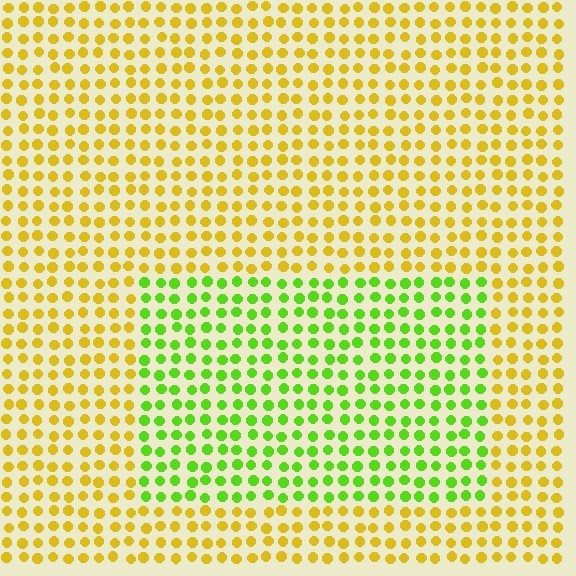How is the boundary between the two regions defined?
The boundary is defined purely by a slight shift in hue (about 52 degrees). Spacing, size, and orientation are identical on both sides.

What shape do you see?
I see a rectangle.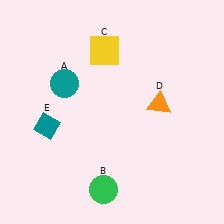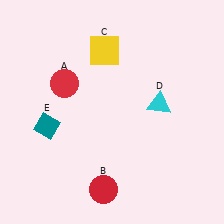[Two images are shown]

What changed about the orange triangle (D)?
In Image 1, D is orange. In Image 2, it changed to cyan.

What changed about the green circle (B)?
In Image 1, B is green. In Image 2, it changed to red.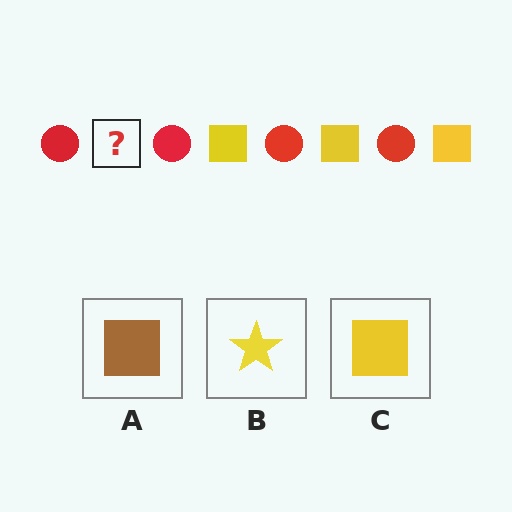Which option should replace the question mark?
Option C.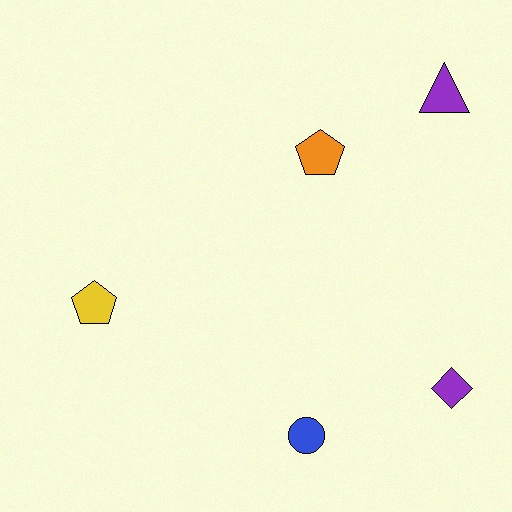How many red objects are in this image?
There are no red objects.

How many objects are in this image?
There are 5 objects.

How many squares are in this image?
There are no squares.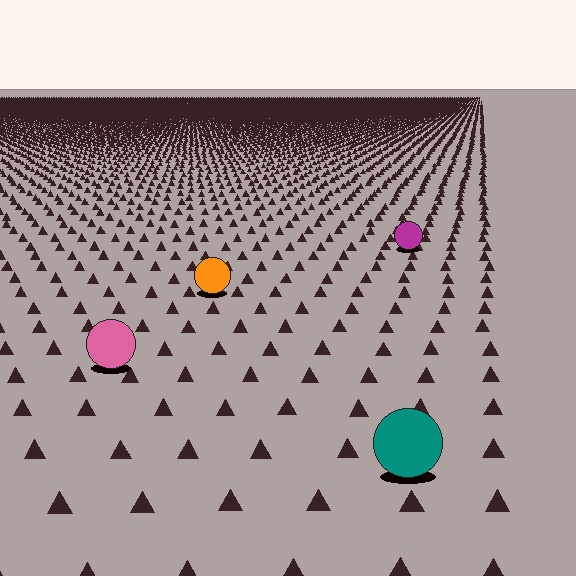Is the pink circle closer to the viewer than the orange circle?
Yes. The pink circle is closer — you can tell from the texture gradient: the ground texture is coarser near it.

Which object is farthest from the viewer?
The magenta circle is farthest from the viewer. It appears smaller and the ground texture around it is denser.